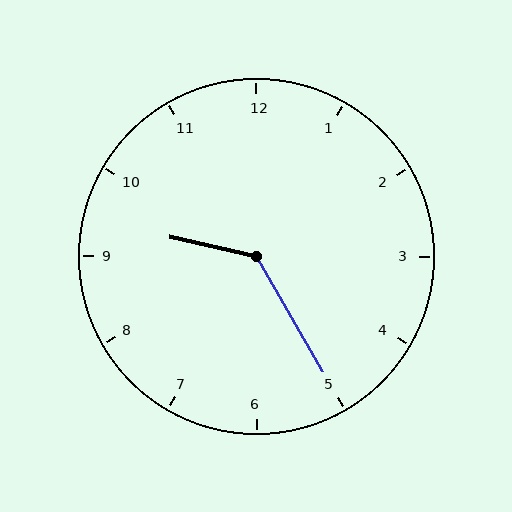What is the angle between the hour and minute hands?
Approximately 132 degrees.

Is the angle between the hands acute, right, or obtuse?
It is obtuse.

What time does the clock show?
9:25.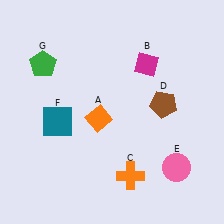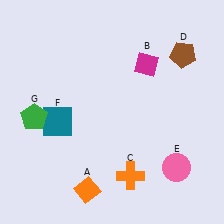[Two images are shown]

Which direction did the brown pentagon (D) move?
The brown pentagon (D) moved up.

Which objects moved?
The objects that moved are: the orange diamond (A), the brown pentagon (D), the green pentagon (G).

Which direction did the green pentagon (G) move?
The green pentagon (G) moved down.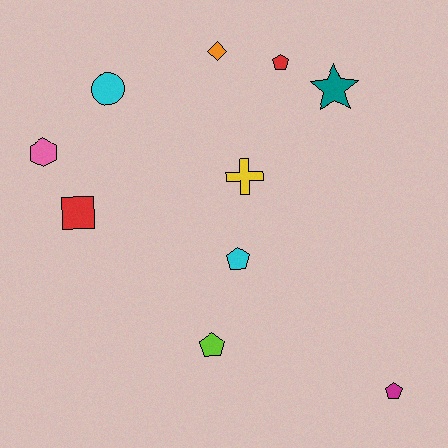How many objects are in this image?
There are 10 objects.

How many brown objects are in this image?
There are no brown objects.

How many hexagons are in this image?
There is 1 hexagon.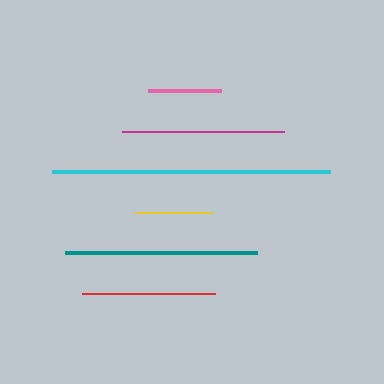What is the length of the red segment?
The red segment is approximately 133 pixels long.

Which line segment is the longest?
The cyan line is the longest at approximately 277 pixels.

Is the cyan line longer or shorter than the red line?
The cyan line is longer than the red line.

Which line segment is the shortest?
The pink line is the shortest at approximately 73 pixels.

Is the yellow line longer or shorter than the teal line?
The teal line is longer than the yellow line.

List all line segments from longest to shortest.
From longest to shortest: cyan, teal, magenta, red, yellow, pink.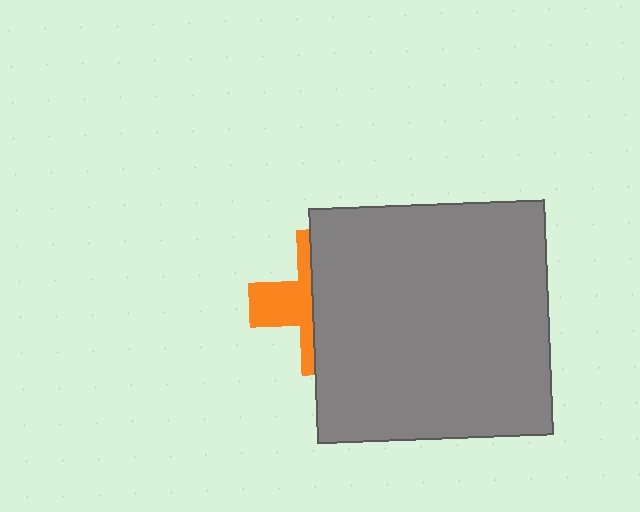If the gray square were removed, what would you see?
You would see the complete orange cross.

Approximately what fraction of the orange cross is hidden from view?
Roughly 64% of the orange cross is hidden behind the gray square.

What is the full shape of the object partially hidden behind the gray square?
The partially hidden object is an orange cross.